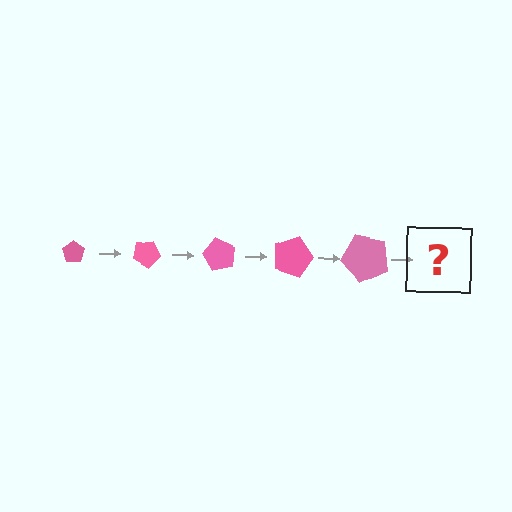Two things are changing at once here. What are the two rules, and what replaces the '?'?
The two rules are that the pentagon grows larger each step and it rotates 30 degrees each step. The '?' should be a pentagon, larger than the previous one and rotated 150 degrees from the start.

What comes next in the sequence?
The next element should be a pentagon, larger than the previous one and rotated 150 degrees from the start.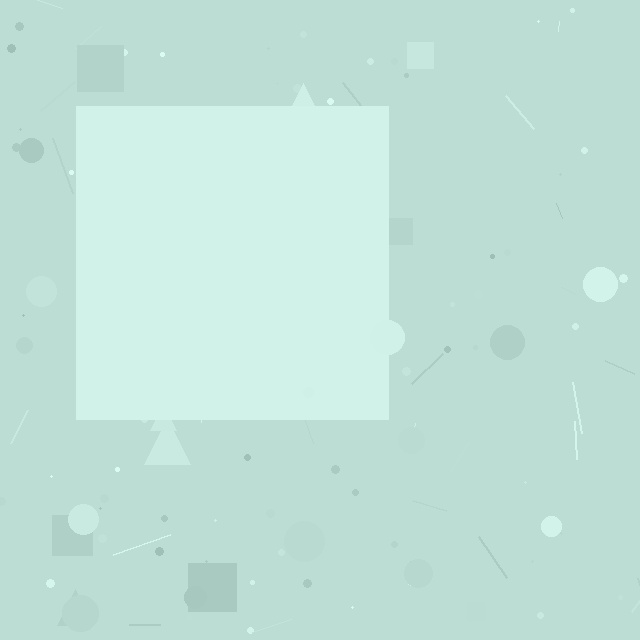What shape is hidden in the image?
A square is hidden in the image.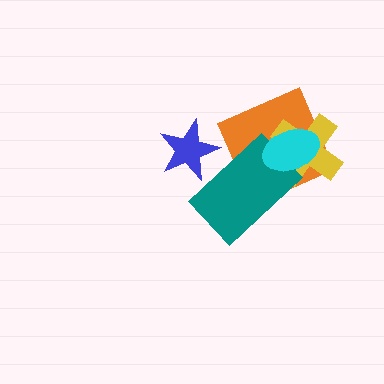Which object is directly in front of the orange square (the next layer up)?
The yellow cross is directly in front of the orange square.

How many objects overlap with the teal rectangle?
4 objects overlap with the teal rectangle.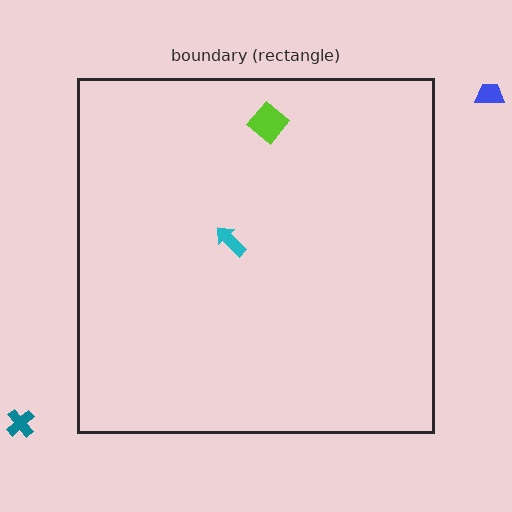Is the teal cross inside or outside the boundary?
Outside.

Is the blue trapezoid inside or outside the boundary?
Outside.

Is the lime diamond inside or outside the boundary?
Inside.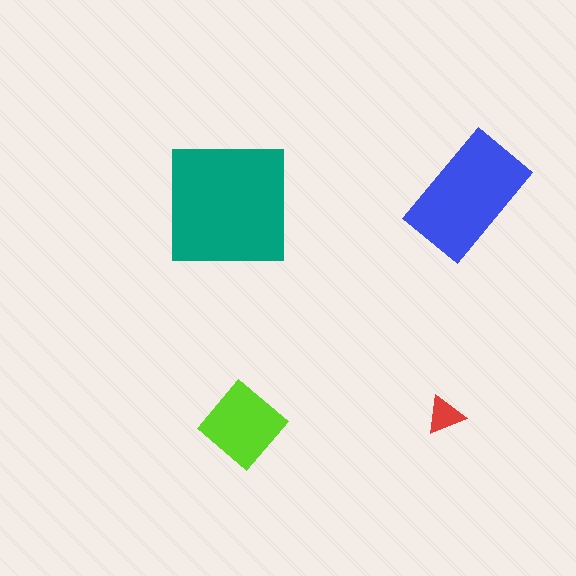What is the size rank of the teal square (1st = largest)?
1st.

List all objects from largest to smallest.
The teal square, the blue rectangle, the lime diamond, the red triangle.